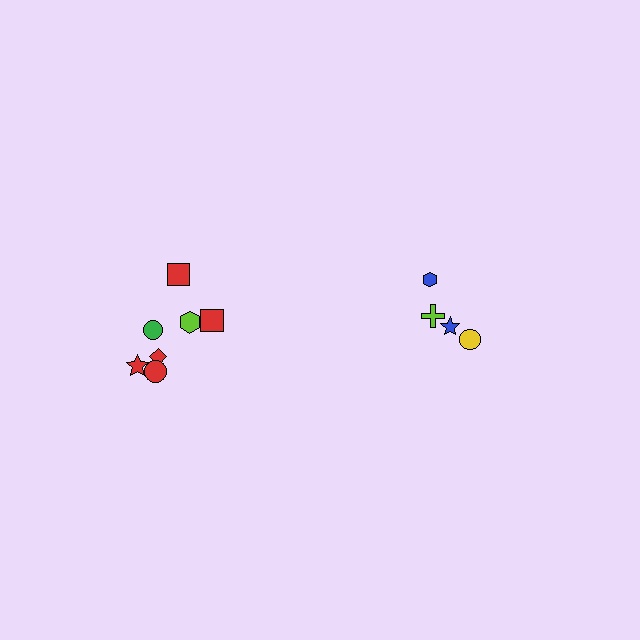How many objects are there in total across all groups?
There are 11 objects.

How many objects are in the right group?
There are 4 objects.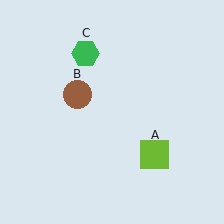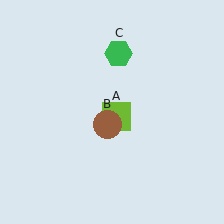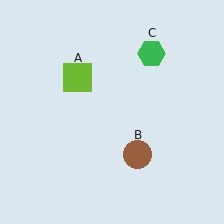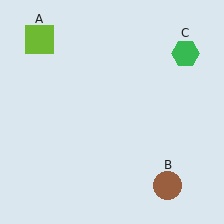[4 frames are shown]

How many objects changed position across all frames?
3 objects changed position: lime square (object A), brown circle (object B), green hexagon (object C).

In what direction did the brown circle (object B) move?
The brown circle (object B) moved down and to the right.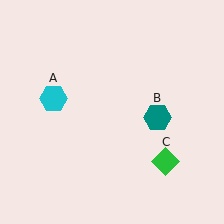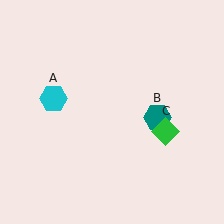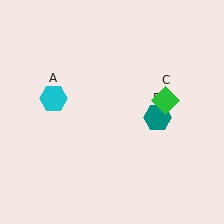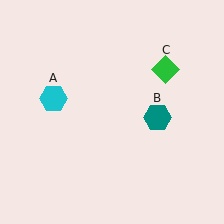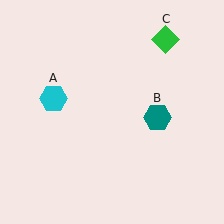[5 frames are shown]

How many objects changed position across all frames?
1 object changed position: green diamond (object C).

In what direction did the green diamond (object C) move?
The green diamond (object C) moved up.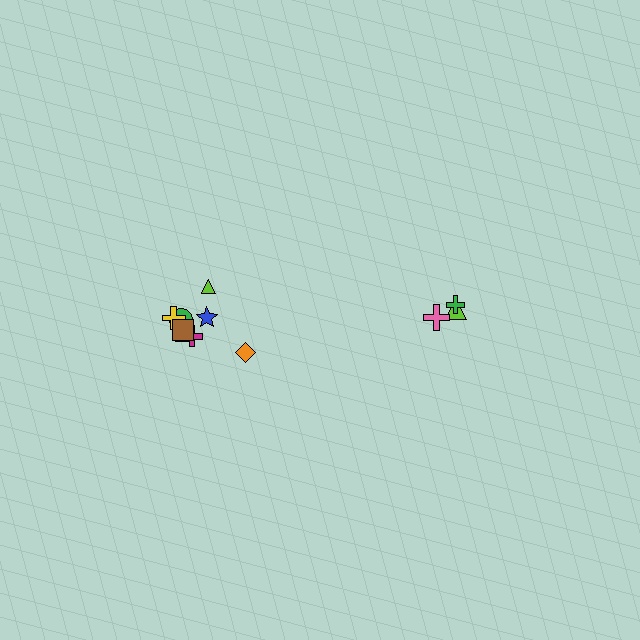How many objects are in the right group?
There are 3 objects.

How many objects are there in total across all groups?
There are 11 objects.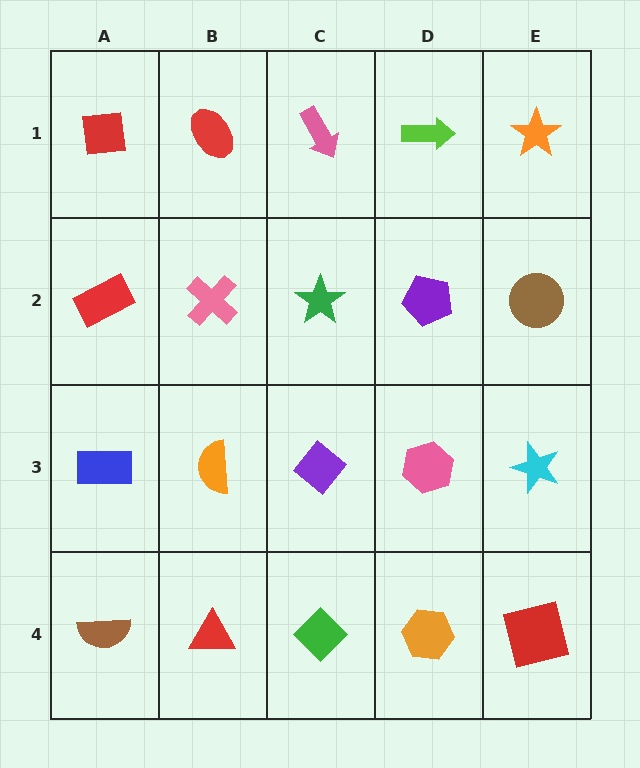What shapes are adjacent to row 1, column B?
A pink cross (row 2, column B), a red square (row 1, column A), a pink arrow (row 1, column C).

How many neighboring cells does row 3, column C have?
4.